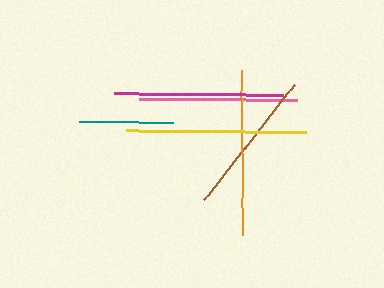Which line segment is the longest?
The yellow line is the longest at approximately 181 pixels.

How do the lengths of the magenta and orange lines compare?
The magenta and orange lines are approximately the same length.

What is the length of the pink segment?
The pink segment is approximately 158 pixels long.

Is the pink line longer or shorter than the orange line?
The orange line is longer than the pink line.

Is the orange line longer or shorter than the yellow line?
The yellow line is longer than the orange line.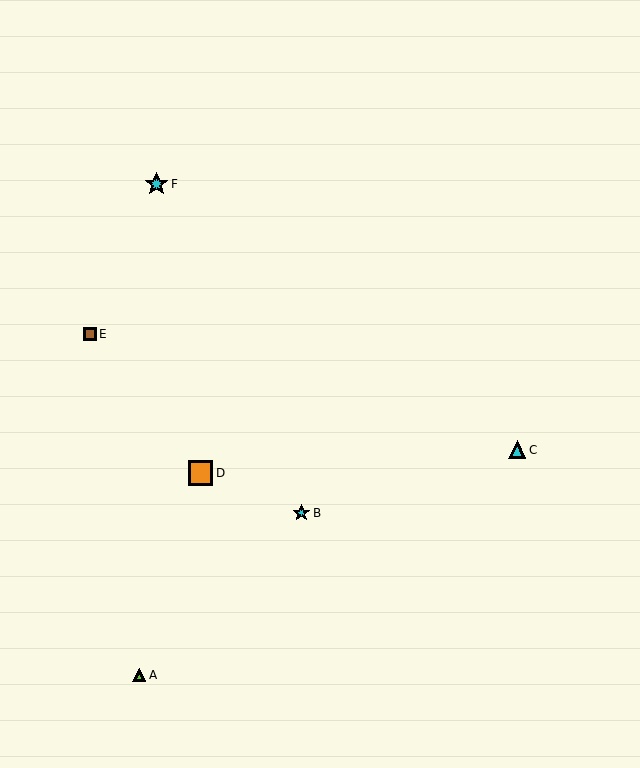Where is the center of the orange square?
The center of the orange square is at (200, 473).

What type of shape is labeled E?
Shape E is a brown square.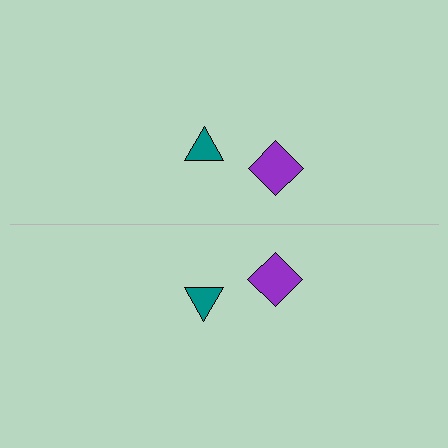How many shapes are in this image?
There are 4 shapes in this image.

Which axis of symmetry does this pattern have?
The pattern has a horizontal axis of symmetry running through the center of the image.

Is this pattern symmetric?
Yes, this pattern has bilateral (reflection) symmetry.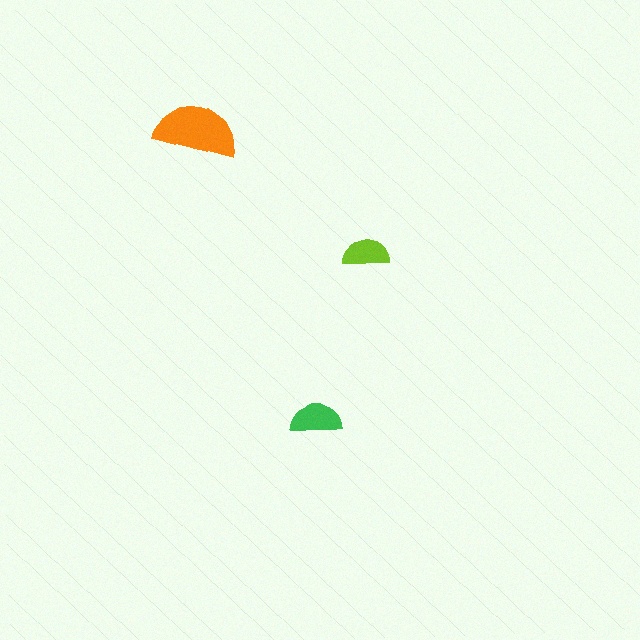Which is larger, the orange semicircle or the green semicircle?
The orange one.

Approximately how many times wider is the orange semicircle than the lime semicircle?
About 2 times wider.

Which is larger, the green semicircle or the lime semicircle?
The green one.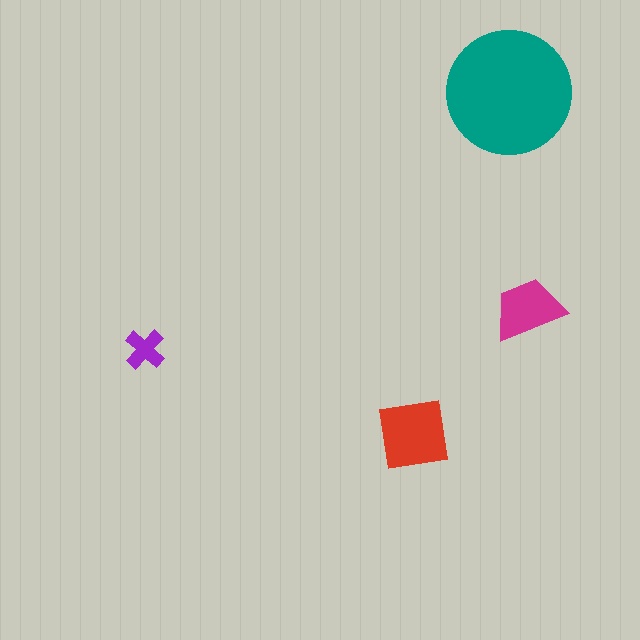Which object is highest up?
The teal circle is topmost.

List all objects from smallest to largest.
The purple cross, the magenta trapezoid, the red square, the teal circle.